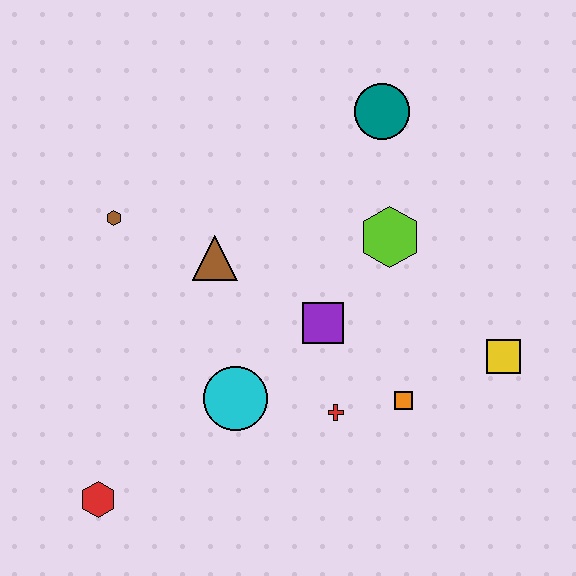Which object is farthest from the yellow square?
The red hexagon is farthest from the yellow square.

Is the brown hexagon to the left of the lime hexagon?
Yes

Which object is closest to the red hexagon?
The cyan circle is closest to the red hexagon.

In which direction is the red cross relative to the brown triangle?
The red cross is below the brown triangle.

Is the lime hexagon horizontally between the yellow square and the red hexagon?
Yes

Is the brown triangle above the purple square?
Yes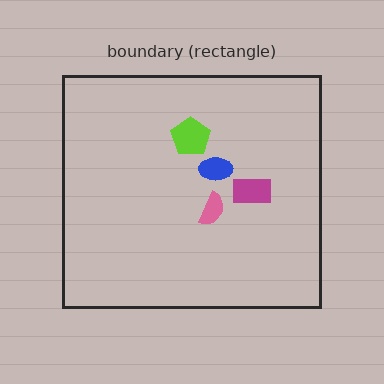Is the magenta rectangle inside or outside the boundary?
Inside.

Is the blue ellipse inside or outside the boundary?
Inside.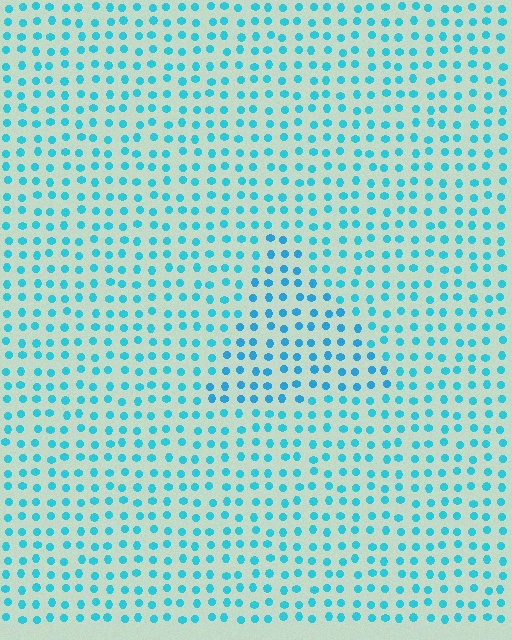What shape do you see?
I see a triangle.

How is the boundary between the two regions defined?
The boundary is defined purely by a slight shift in hue (about 14 degrees). Spacing, size, and orientation are identical on both sides.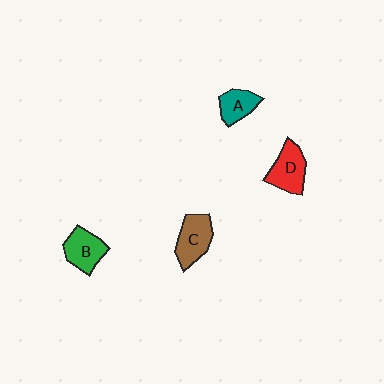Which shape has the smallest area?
Shape A (teal).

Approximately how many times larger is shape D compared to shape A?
Approximately 1.3 times.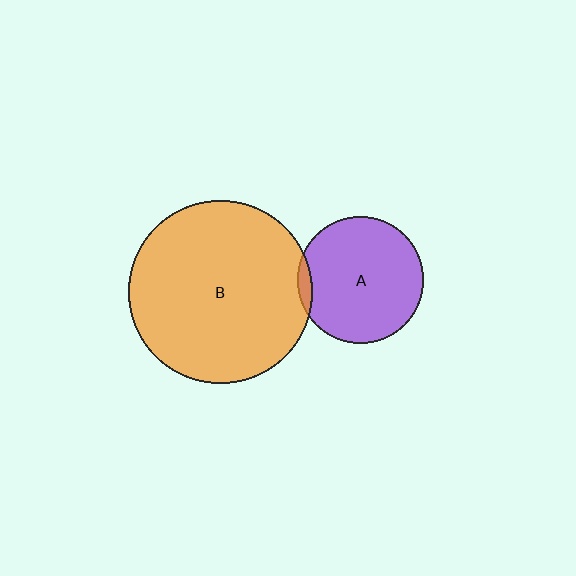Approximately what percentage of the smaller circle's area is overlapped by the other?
Approximately 5%.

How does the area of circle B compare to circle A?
Approximately 2.1 times.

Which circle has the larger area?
Circle B (orange).